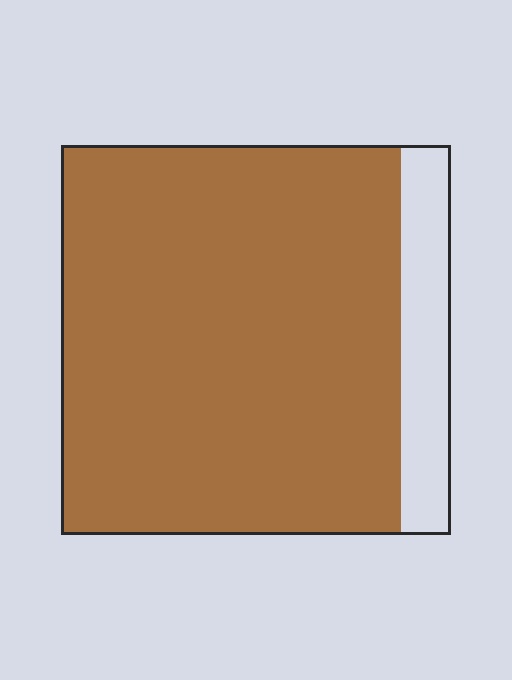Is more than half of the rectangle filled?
Yes.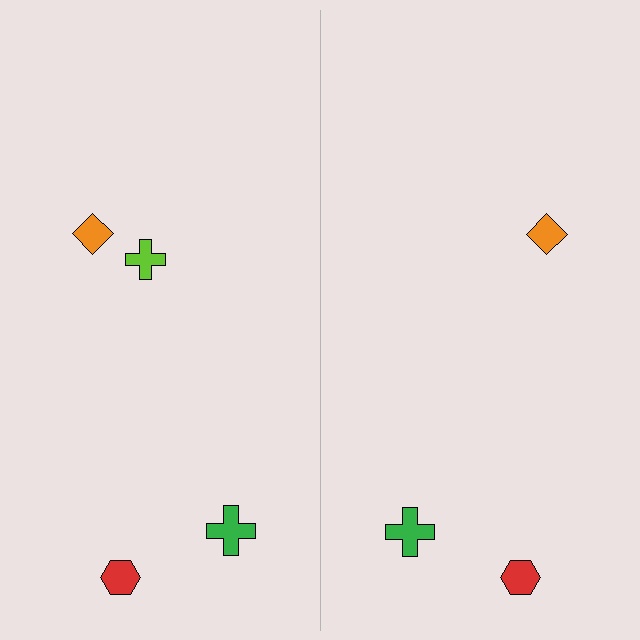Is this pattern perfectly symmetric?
No, the pattern is not perfectly symmetric. A lime cross is missing from the right side.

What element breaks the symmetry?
A lime cross is missing from the right side.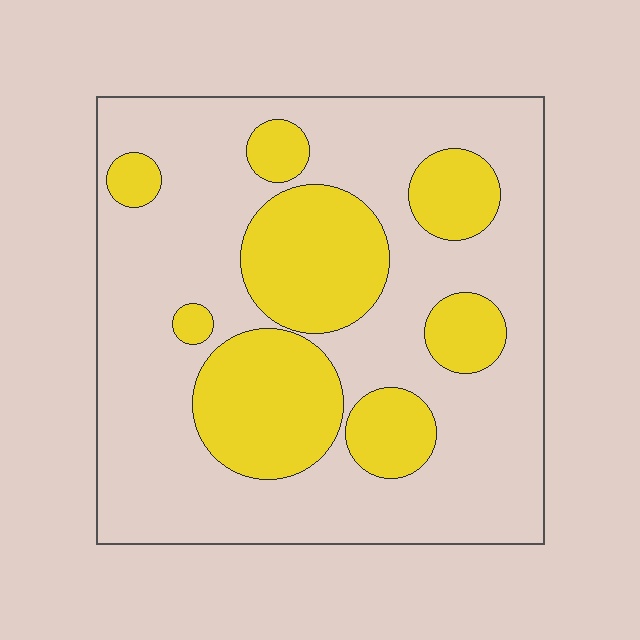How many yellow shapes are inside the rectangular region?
8.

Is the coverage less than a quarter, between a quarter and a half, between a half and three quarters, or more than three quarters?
Between a quarter and a half.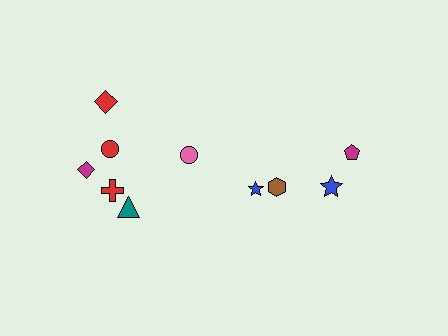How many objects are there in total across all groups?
There are 10 objects.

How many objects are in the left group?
There are 6 objects.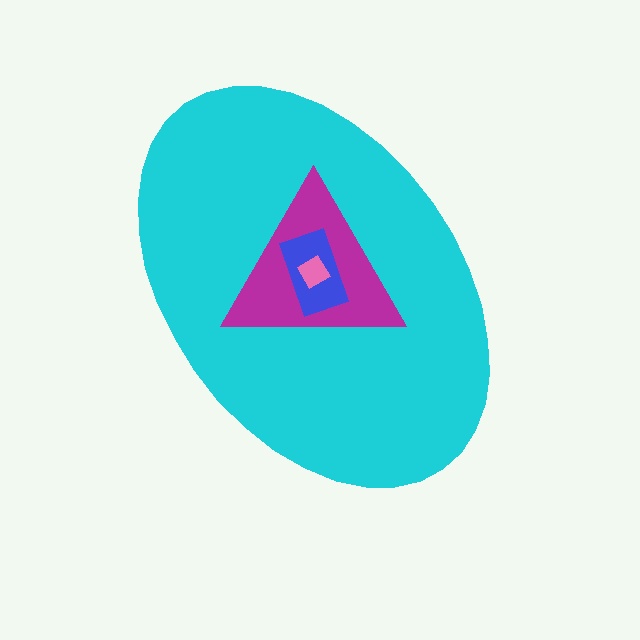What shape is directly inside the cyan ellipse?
The magenta triangle.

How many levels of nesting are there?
4.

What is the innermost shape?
The pink diamond.